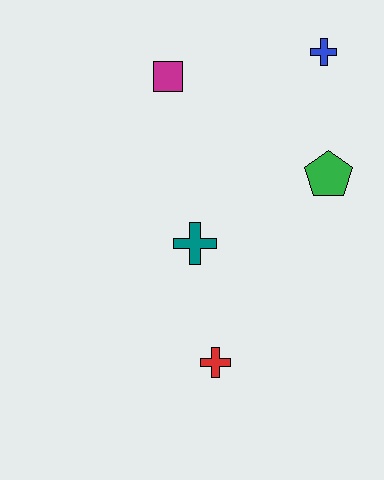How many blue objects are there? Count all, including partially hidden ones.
There is 1 blue object.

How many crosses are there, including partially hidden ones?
There are 3 crosses.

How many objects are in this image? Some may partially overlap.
There are 5 objects.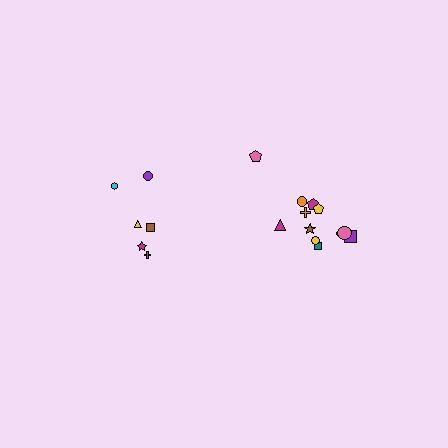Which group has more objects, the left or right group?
The right group.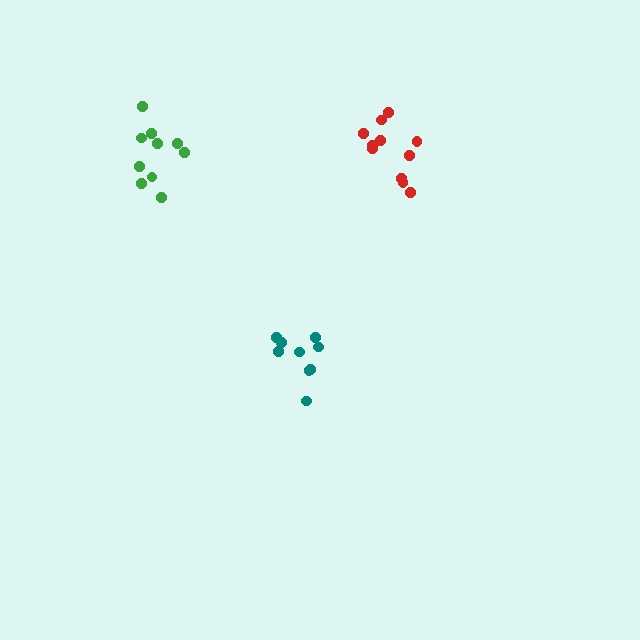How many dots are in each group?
Group 1: 9 dots, Group 2: 10 dots, Group 3: 11 dots (30 total).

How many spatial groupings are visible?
There are 3 spatial groupings.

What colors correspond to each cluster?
The clusters are colored: teal, green, red.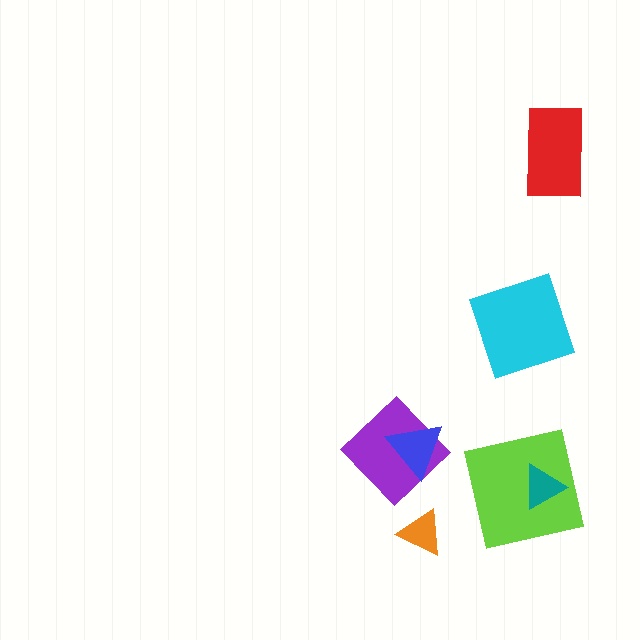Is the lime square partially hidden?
Yes, it is partially covered by another shape.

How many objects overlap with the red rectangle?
0 objects overlap with the red rectangle.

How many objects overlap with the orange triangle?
0 objects overlap with the orange triangle.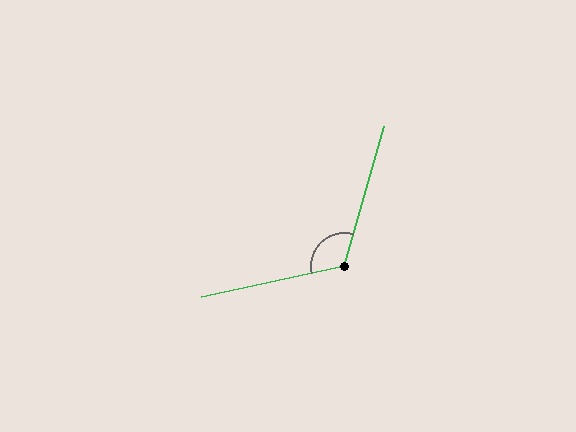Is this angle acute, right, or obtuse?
It is obtuse.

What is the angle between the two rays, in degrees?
Approximately 118 degrees.